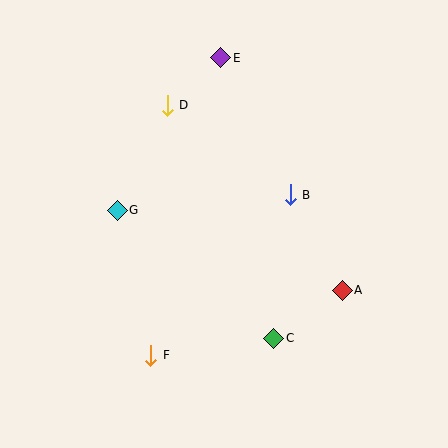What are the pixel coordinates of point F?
Point F is at (151, 355).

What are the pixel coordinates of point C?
Point C is at (274, 338).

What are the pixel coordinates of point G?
Point G is at (117, 210).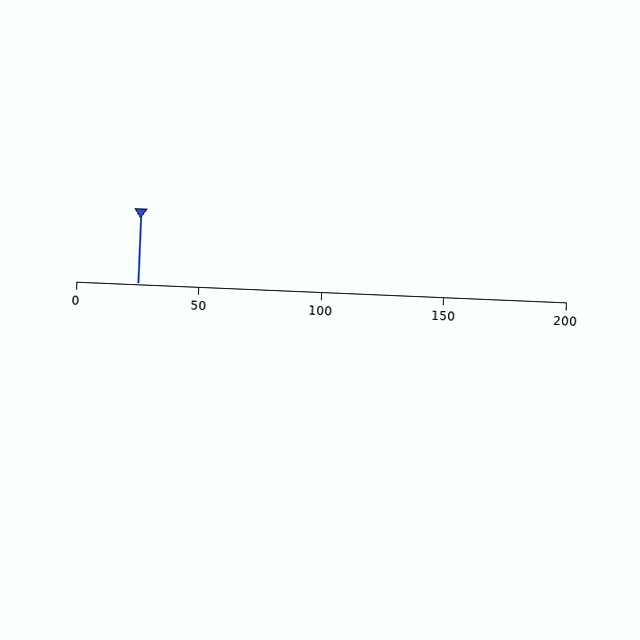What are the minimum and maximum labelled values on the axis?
The axis runs from 0 to 200.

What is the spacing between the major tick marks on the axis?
The major ticks are spaced 50 apart.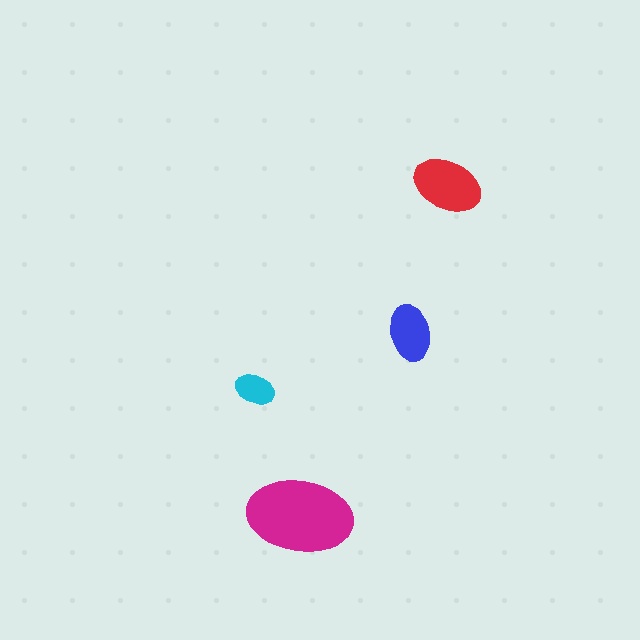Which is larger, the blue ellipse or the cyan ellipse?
The blue one.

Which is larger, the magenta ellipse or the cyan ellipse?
The magenta one.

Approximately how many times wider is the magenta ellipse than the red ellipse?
About 1.5 times wider.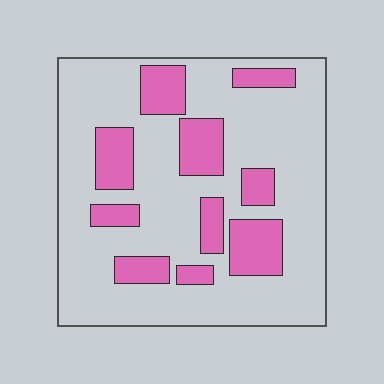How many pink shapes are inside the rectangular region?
10.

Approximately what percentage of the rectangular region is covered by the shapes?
Approximately 25%.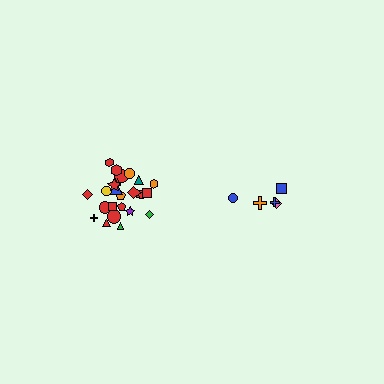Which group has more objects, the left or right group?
The left group.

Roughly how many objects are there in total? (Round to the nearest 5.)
Roughly 30 objects in total.